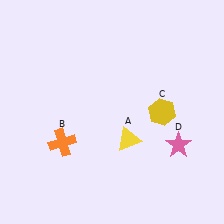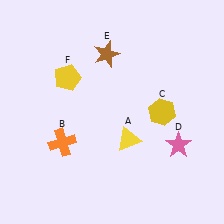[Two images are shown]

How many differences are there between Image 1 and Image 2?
There are 2 differences between the two images.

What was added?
A brown star (E), a yellow pentagon (F) were added in Image 2.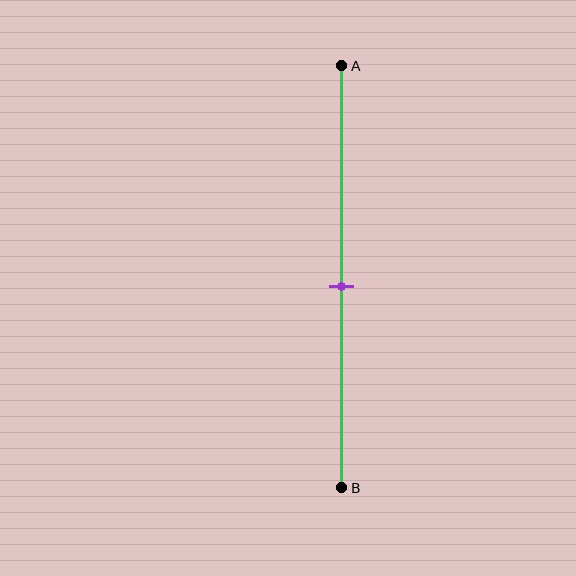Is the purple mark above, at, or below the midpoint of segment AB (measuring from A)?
The purple mark is approximately at the midpoint of segment AB.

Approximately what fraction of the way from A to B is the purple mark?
The purple mark is approximately 50% of the way from A to B.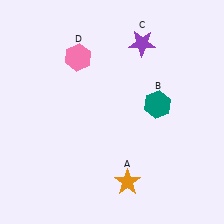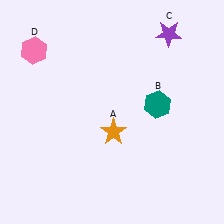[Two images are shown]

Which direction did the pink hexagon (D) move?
The pink hexagon (D) moved left.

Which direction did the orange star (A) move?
The orange star (A) moved up.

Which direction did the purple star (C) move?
The purple star (C) moved right.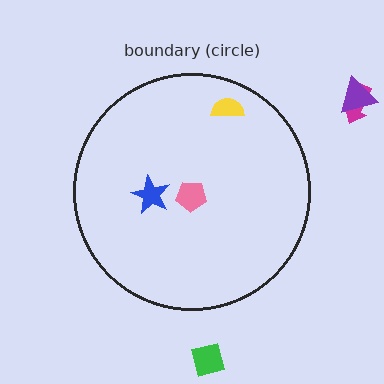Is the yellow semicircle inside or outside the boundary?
Inside.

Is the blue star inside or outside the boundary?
Inside.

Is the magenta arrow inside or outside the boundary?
Outside.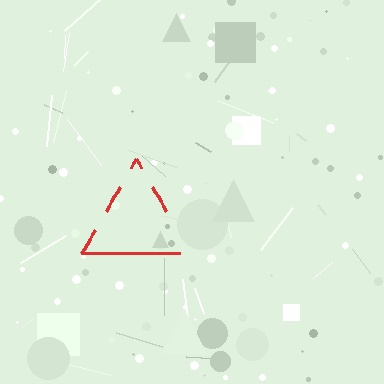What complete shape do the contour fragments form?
The contour fragments form a triangle.